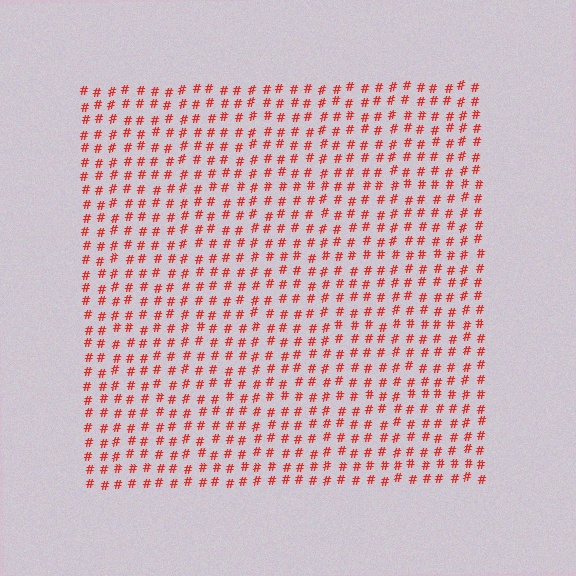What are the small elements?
The small elements are hash symbols.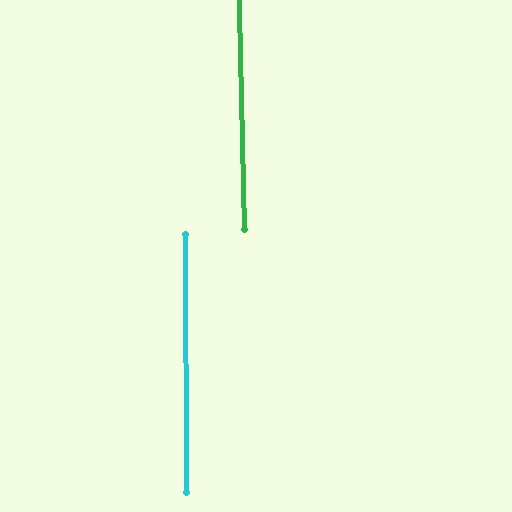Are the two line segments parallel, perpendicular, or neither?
Parallel — their directions differ by only 1.0°.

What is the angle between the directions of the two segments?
Approximately 1 degree.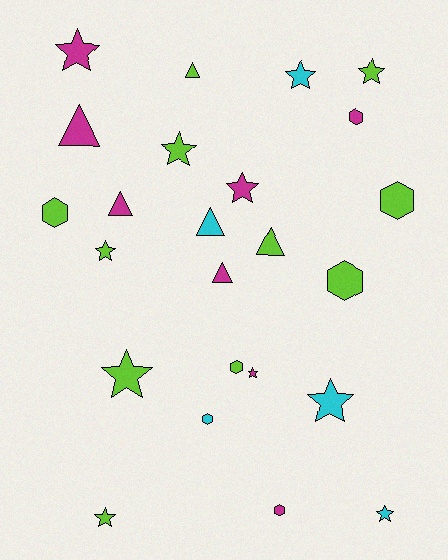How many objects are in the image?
There are 24 objects.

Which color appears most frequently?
Lime, with 11 objects.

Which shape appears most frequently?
Star, with 11 objects.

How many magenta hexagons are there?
There are 2 magenta hexagons.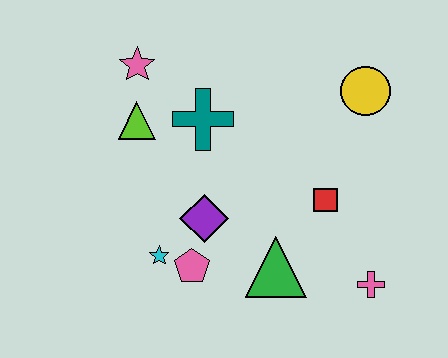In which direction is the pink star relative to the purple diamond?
The pink star is above the purple diamond.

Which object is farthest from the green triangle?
The pink star is farthest from the green triangle.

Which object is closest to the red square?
The green triangle is closest to the red square.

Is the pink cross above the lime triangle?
No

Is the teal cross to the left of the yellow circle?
Yes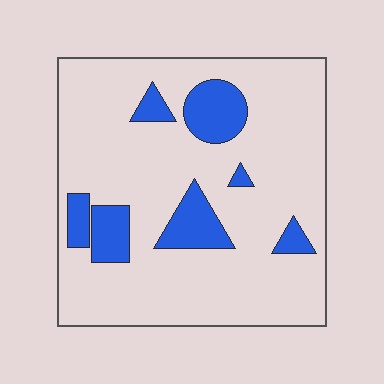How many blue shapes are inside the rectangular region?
7.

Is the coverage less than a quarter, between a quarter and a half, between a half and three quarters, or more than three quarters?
Less than a quarter.